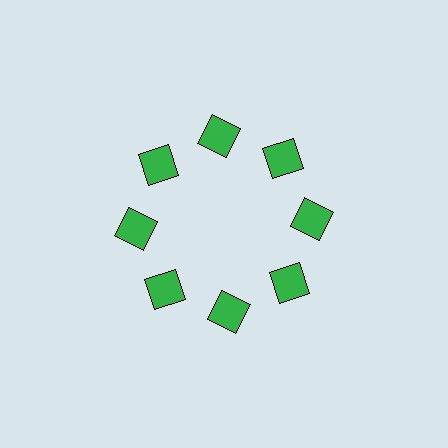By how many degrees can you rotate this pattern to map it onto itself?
The pattern maps onto itself every 45 degrees of rotation.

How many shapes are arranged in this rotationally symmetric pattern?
There are 8 shapes, arranged in 8 groups of 1.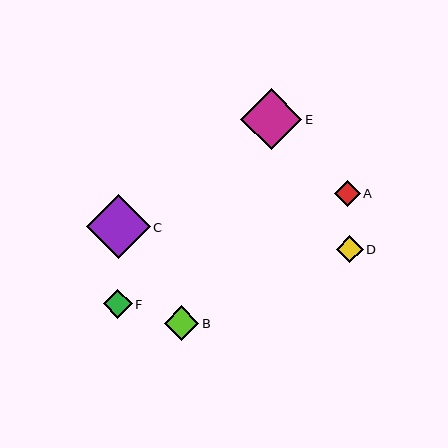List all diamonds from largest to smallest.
From largest to smallest: C, E, B, F, D, A.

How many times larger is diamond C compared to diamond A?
Diamond C is approximately 2.4 times the size of diamond A.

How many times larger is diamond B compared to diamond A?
Diamond B is approximately 1.3 times the size of diamond A.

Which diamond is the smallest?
Diamond A is the smallest with a size of approximately 26 pixels.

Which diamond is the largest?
Diamond C is the largest with a size of approximately 64 pixels.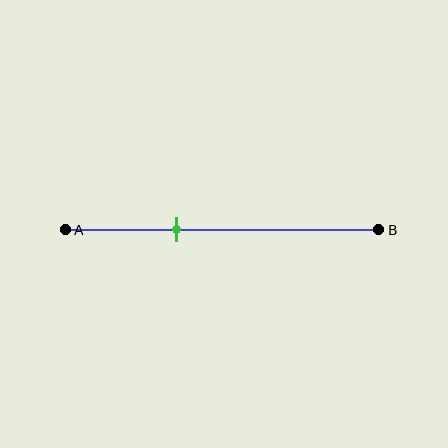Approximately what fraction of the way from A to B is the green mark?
The green mark is approximately 35% of the way from A to B.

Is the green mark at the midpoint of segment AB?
No, the mark is at about 35% from A, not at the 50% midpoint.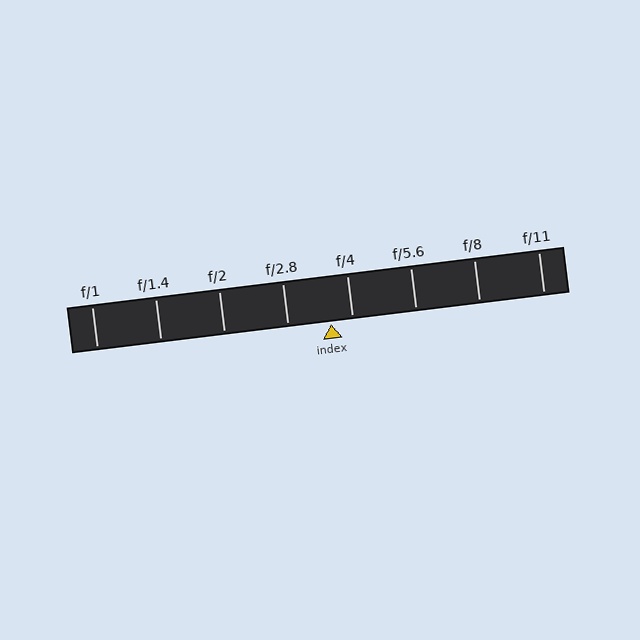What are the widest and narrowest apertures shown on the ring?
The widest aperture shown is f/1 and the narrowest is f/11.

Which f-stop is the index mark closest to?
The index mark is closest to f/4.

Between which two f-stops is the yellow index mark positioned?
The index mark is between f/2.8 and f/4.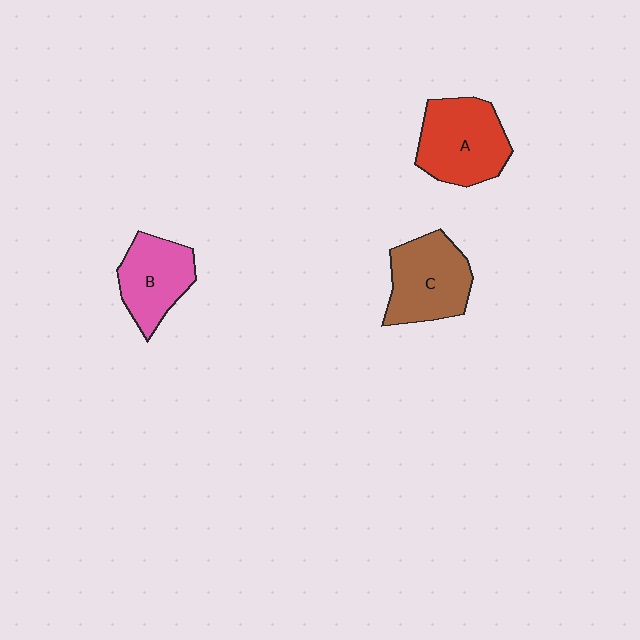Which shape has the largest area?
Shape A (red).